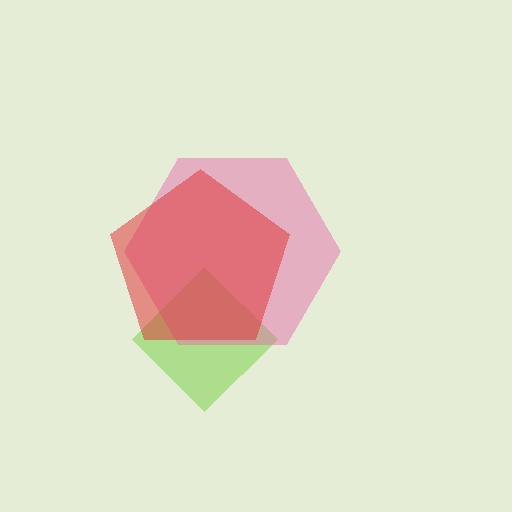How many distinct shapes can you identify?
There are 3 distinct shapes: a lime diamond, a pink hexagon, a red pentagon.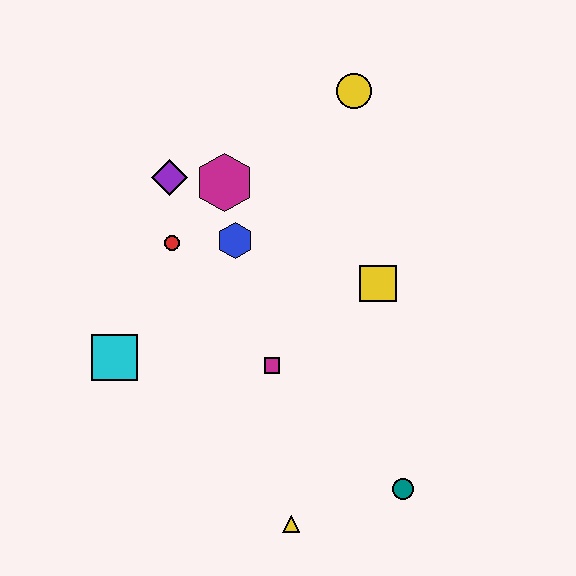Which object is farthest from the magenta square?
The yellow circle is farthest from the magenta square.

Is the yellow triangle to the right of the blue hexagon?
Yes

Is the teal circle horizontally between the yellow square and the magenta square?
No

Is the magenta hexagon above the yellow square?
Yes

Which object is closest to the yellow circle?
The magenta hexagon is closest to the yellow circle.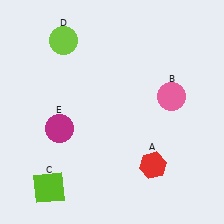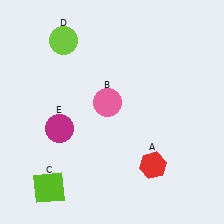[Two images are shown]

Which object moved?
The pink circle (B) moved left.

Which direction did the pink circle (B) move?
The pink circle (B) moved left.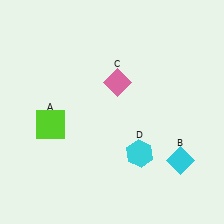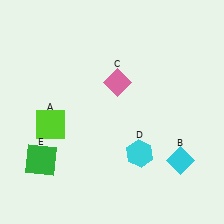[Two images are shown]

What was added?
A green square (E) was added in Image 2.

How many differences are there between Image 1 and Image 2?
There is 1 difference between the two images.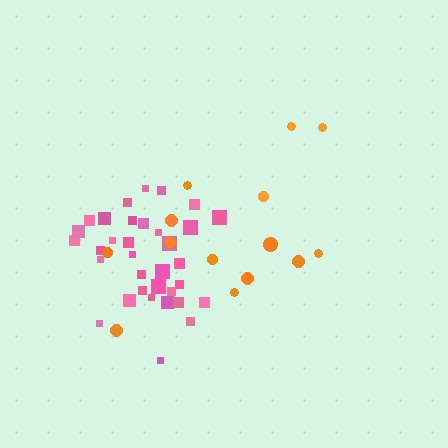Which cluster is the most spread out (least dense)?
Orange.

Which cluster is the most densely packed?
Pink.